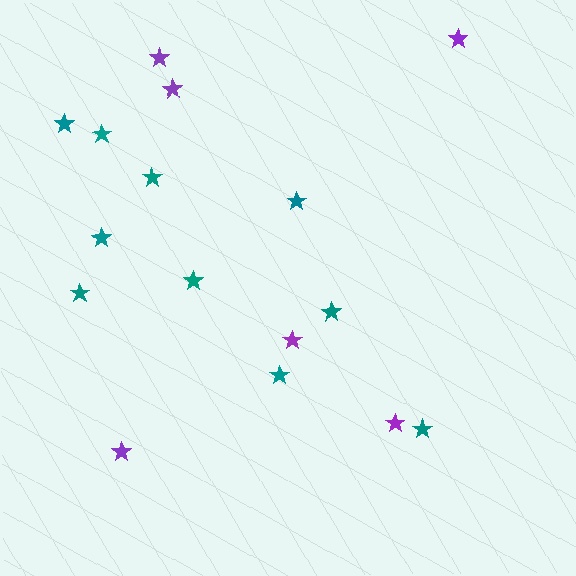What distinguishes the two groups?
There are 2 groups: one group of teal stars (10) and one group of purple stars (6).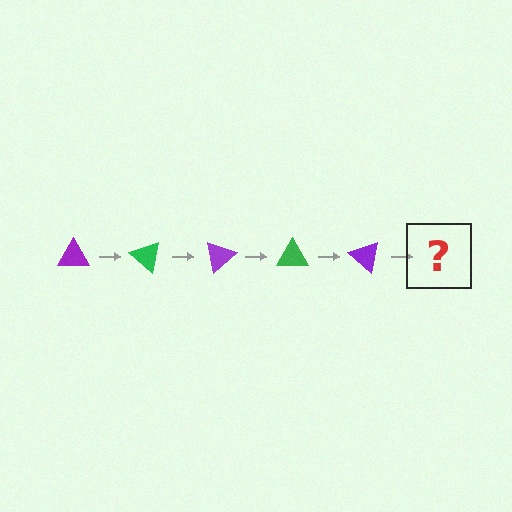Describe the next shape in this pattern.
It should be a green triangle, rotated 200 degrees from the start.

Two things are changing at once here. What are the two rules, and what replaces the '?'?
The two rules are that it rotates 40 degrees each step and the color cycles through purple and green. The '?' should be a green triangle, rotated 200 degrees from the start.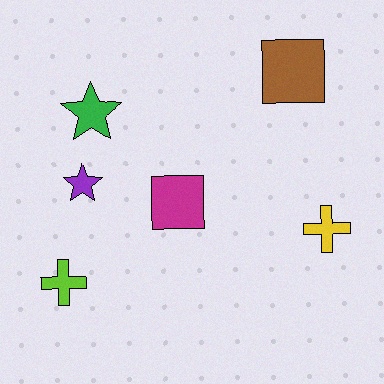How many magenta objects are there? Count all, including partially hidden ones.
There is 1 magenta object.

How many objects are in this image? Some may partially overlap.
There are 6 objects.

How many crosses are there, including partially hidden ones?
There are 2 crosses.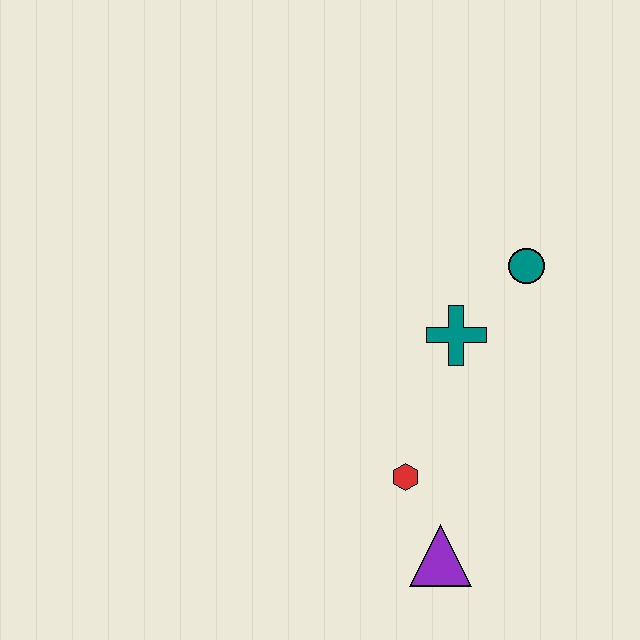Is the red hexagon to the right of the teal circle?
No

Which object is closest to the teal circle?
The teal cross is closest to the teal circle.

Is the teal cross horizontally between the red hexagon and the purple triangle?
No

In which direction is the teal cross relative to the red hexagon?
The teal cross is above the red hexagon.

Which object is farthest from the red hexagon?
The teal circle is farthest from the red hexagon.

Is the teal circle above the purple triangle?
Yes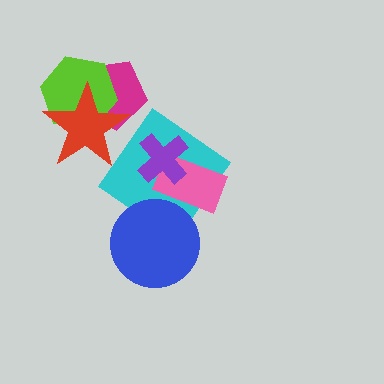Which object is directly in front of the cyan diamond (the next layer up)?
The pink rectangle is directly in front of the cyan diamond.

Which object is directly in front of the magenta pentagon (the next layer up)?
The lime hexagon is directly in front of the magenta pentagon.